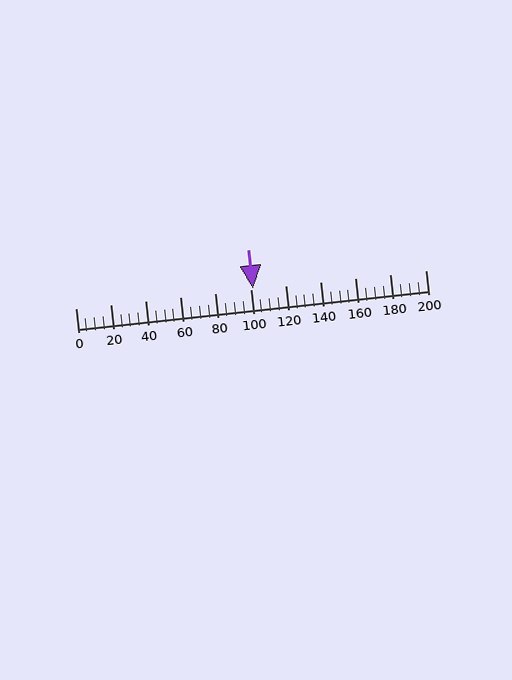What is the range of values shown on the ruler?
The ruler shows values from 0 to 200.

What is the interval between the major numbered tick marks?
The major tick marks are spaced 20 units apart.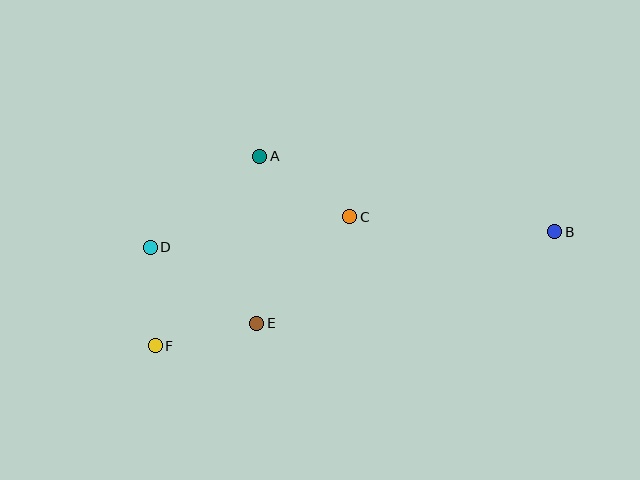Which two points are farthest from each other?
Points B and F are farthest from each other.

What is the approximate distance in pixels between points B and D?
The distance between B and D is approximately 405 pixels.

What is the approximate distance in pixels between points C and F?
The distance between C and F is approximately 234 pixels.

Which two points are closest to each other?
Points D and F are closest to each other.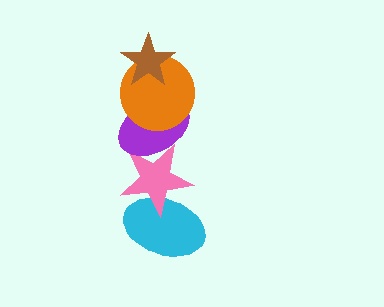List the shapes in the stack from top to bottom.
From top to bottom: the brown star, the orange circle, the purple ellipse, the pink star, the cyan ellipse.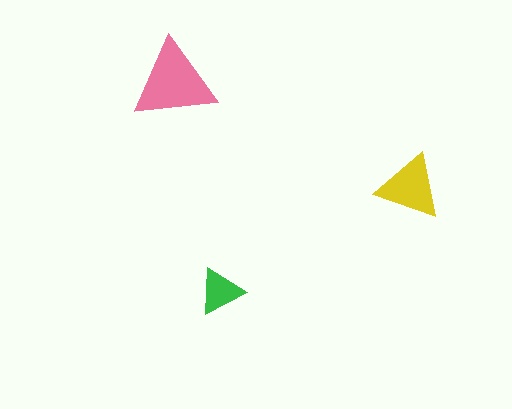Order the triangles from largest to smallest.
the pink one, the yellow one, the green one.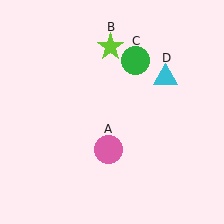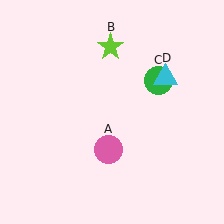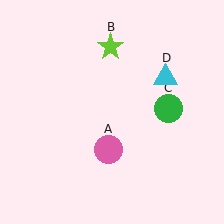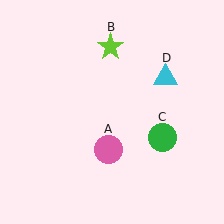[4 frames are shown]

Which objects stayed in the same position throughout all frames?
Pink circle (object A) and lime star (object B) and cyan triangle (object D) remained stationary.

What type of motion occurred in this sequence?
The green circle (object C) rotated clockwise around the center of the scene.